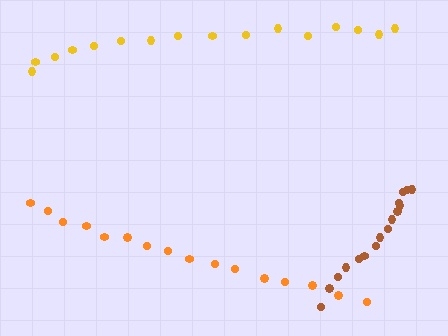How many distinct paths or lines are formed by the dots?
There are 3 distinct paths.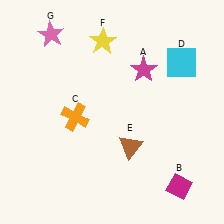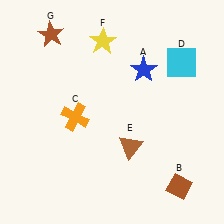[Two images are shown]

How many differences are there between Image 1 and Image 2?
There are 3 differences between the two images.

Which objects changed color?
A changed from magenta to blue. B changed from magenta to brown. G changed from pink to brown.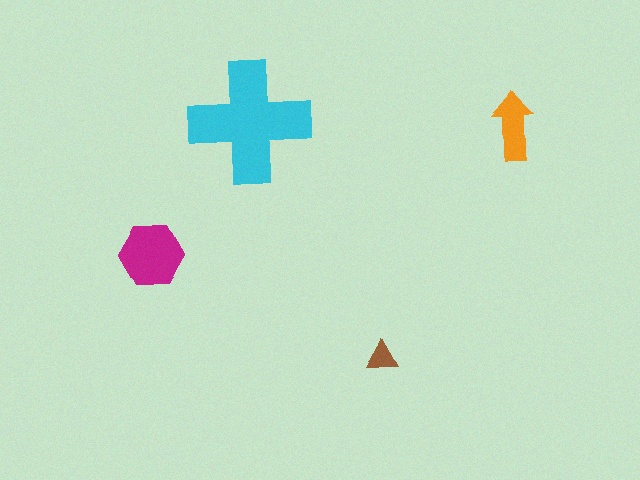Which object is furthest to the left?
The magenta hexagon is leftmost.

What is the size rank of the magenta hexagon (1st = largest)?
2nd.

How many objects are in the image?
There are 4 objects in the image.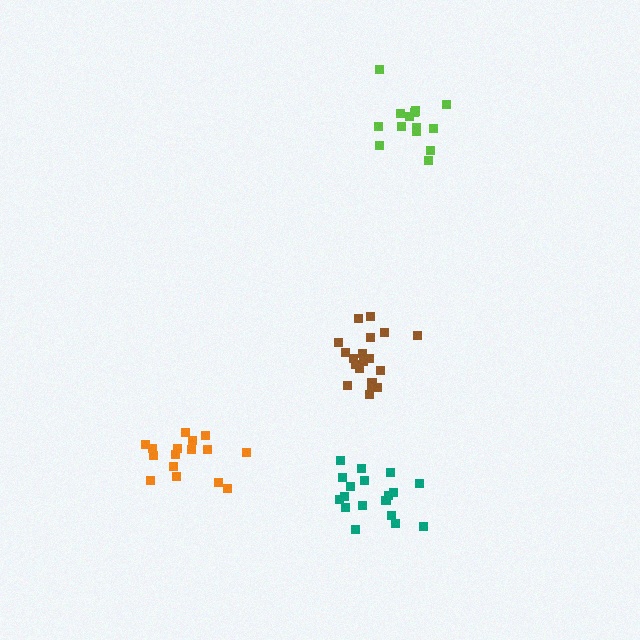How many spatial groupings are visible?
There are 4 spatial groupings.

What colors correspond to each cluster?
The clusters are colored: orange, lime, teal, brown.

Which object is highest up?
The lime cluster is topmost.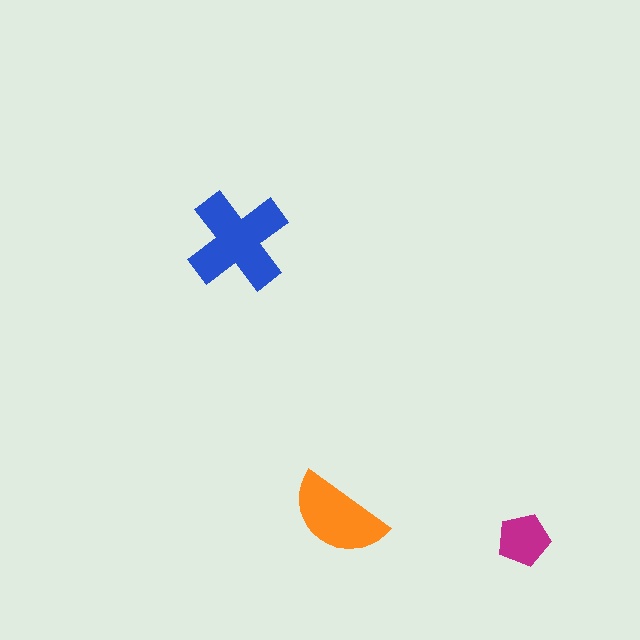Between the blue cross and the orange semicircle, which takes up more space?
The blue cross.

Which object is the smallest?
The magenta pentagon.